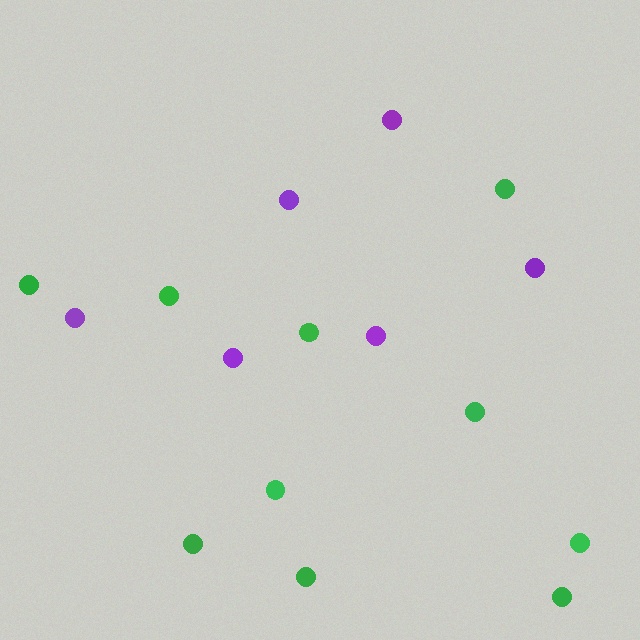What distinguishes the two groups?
There are 2 groups: one group of green circles (10) and one group of purple circles (6).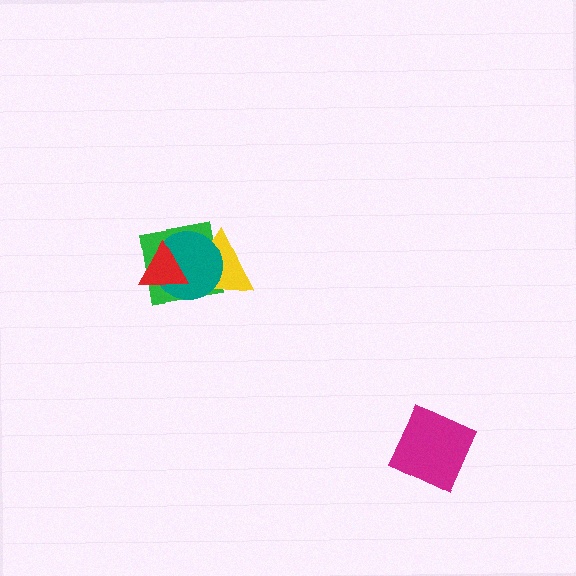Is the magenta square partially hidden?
No, no other shape covers it.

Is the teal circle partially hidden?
Yes, it is partially covered by another shape.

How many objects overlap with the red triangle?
3 objects overlap with the red triangle.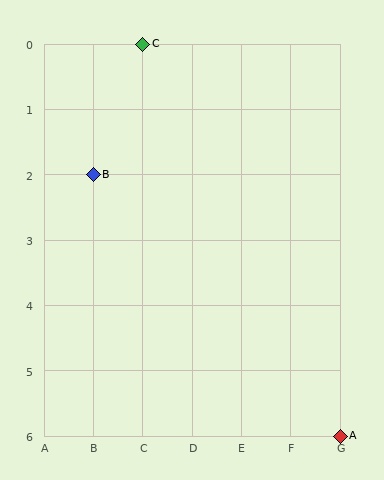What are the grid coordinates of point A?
Point A is at grid coordinates (G, 6).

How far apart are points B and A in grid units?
Points B and A are 5 columns and 4 rows apart (about 6.4 grid units diagonally).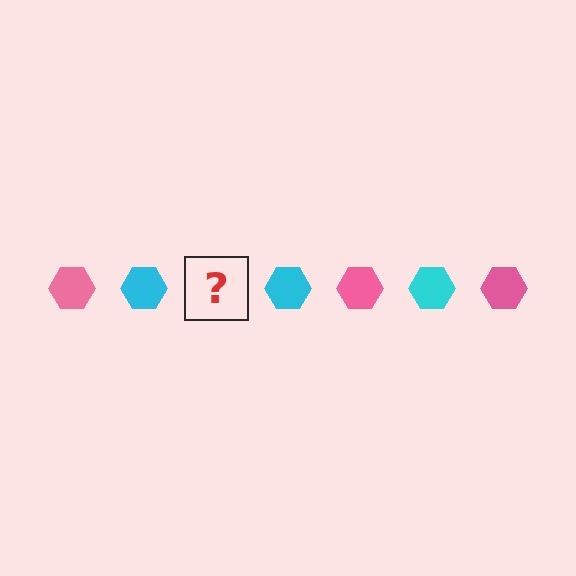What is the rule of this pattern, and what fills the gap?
The rule is that the pattern cycles through pink, cyan hexagons. The gap should be filled with a pink hexagon.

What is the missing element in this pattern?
The missing element is a pink hexagon.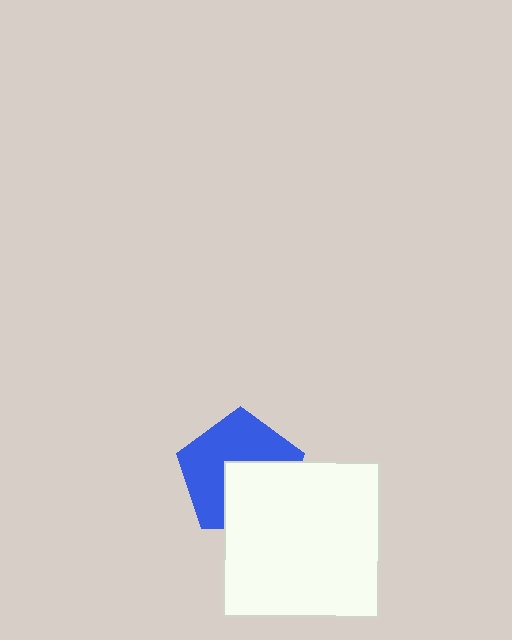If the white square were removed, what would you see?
You would see the complete blue pentagon.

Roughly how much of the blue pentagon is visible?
About half of it is visible (roughly 58%).